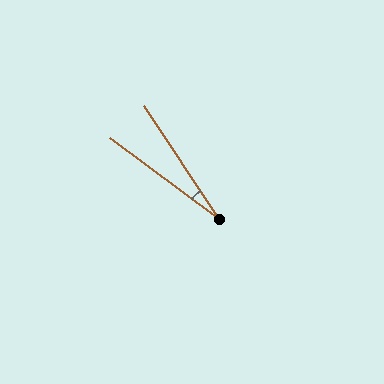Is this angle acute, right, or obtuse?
It is acute.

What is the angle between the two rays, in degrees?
Approximately 20 degrees.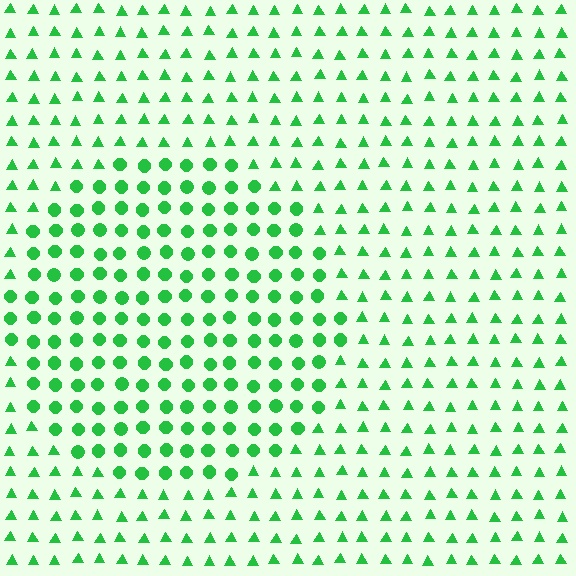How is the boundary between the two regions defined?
The boundary is defined by a change in element shape: circles inside vs. triangles outside. All elements share the same color and spacing.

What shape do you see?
I see a circle.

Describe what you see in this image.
The image is filled with small green elements arranged in a uniform grid. A circle-shaped region contains circles, while the surrounding area contains triangles. The boundary is defined purely by the change in element shape.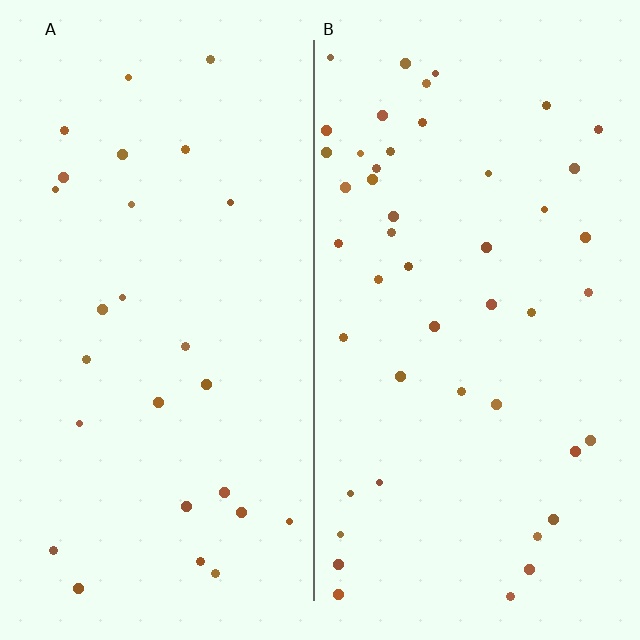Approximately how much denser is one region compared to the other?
Approximately 1.7× — region B over region A.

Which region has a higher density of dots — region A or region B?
B (the right).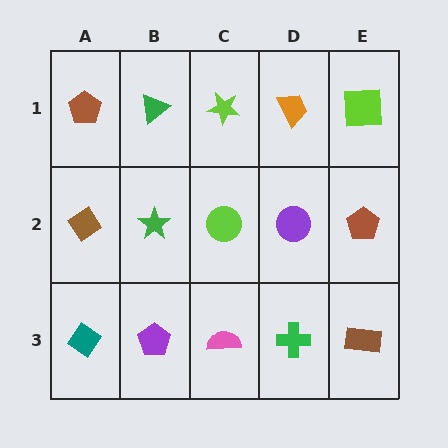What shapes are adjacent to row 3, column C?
A lime circle (row 2, column C), a purple pentagon (row 3, column B), a green cross (row 3, column D).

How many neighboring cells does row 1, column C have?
3.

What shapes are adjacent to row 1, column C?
A lime circle (row 2, column C), a green triangle (row 1, column B), an orange trapezoid (row 1, column D).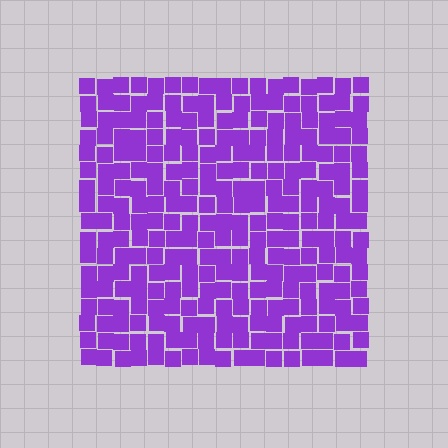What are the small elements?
The small elements are squares.